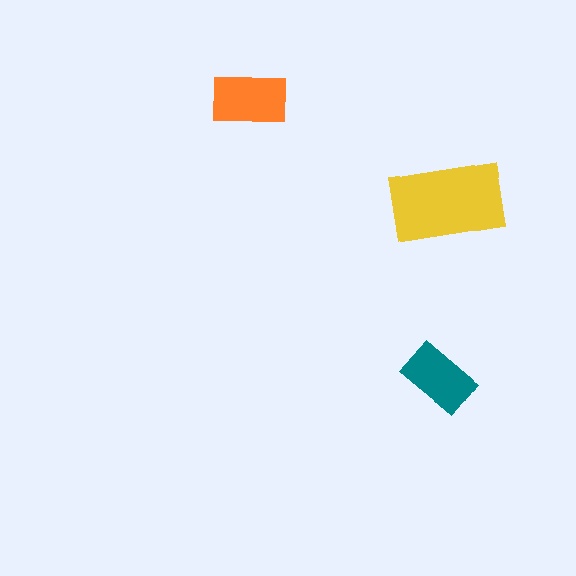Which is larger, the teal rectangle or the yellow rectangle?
The yellow one.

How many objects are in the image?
There are 3 objects in the image.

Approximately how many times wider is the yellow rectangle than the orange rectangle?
About 1.5 times wider.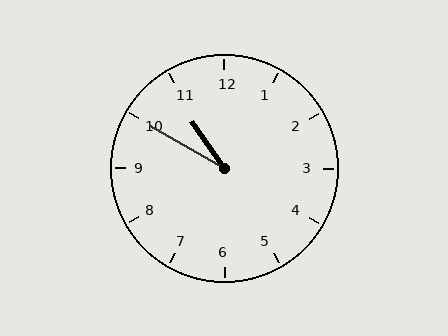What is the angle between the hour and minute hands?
Approximately 25 degrees.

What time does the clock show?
10:50.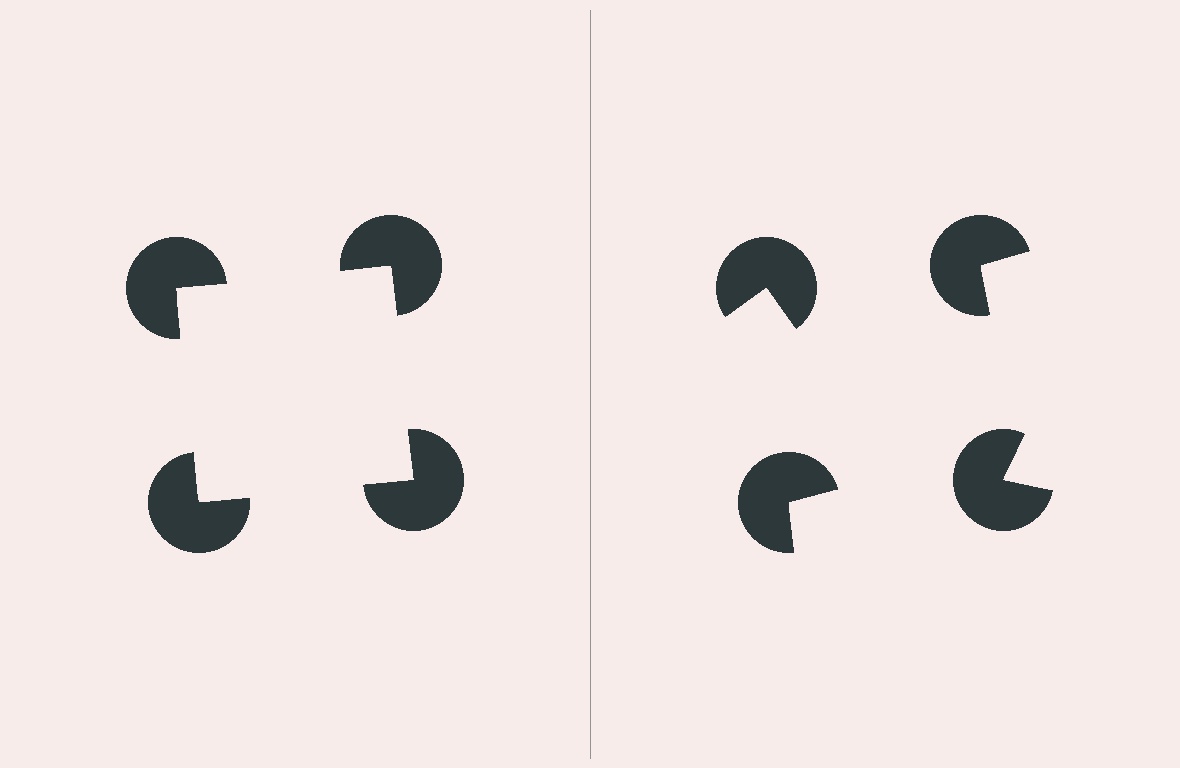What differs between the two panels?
The pac-man discs are positioned identically on both sides; only the wedge orientations differ. On the left they align to a square; on the right they are misaligned.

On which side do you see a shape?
An illusory square appears on the left side. On the right side the wedge cuts are rotated, so no coherent shape forms.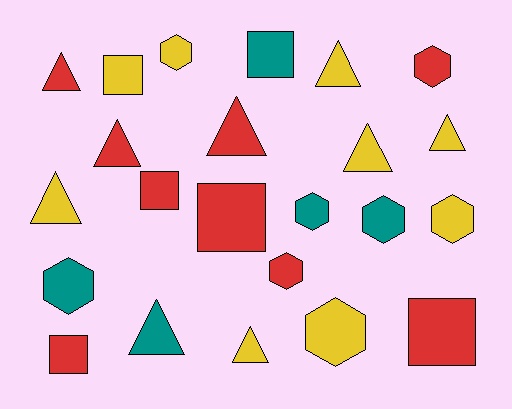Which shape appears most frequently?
Triangle, with 9 objects.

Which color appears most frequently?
Red, with 9 objects.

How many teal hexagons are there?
There are 3 teal hexagons.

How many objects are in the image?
There are 23 objects.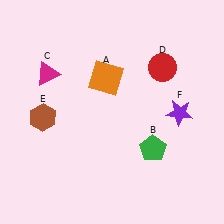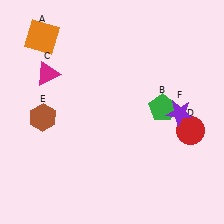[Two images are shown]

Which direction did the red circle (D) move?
The red circle (D) moved down.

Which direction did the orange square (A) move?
The orange square (A) moved left.